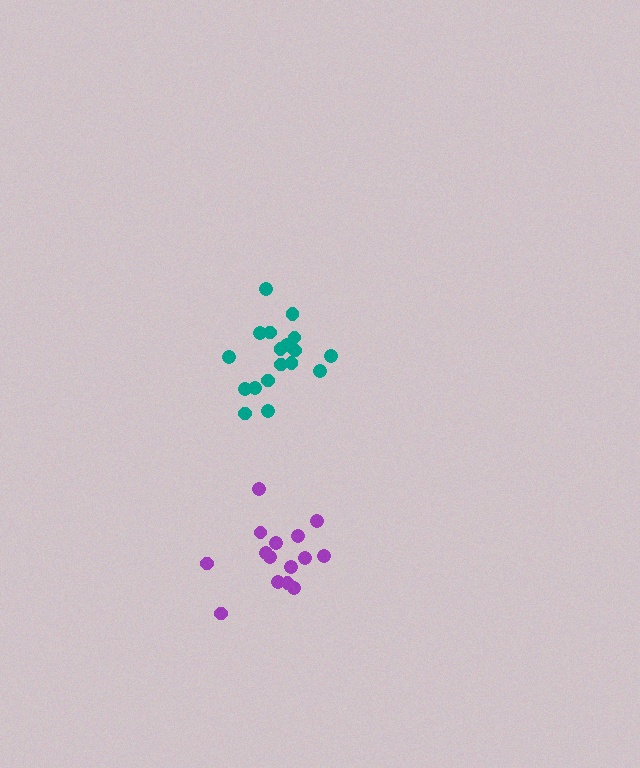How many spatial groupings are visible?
There are 2 spatial groupings.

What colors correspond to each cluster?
The clusters are colored: teal, purple.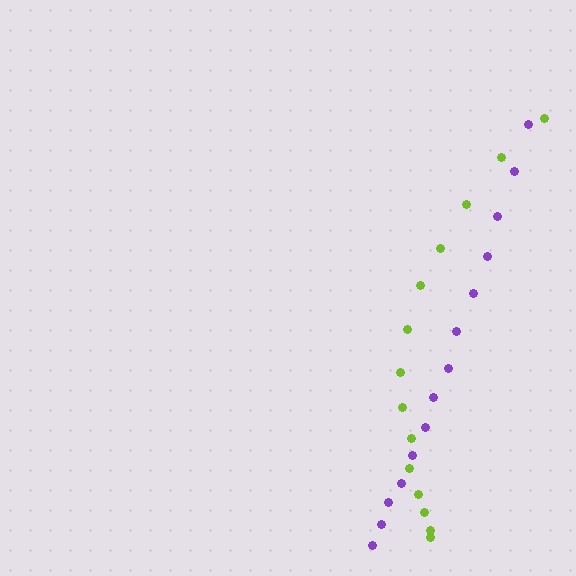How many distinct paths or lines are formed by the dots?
There are 2 distinct paths.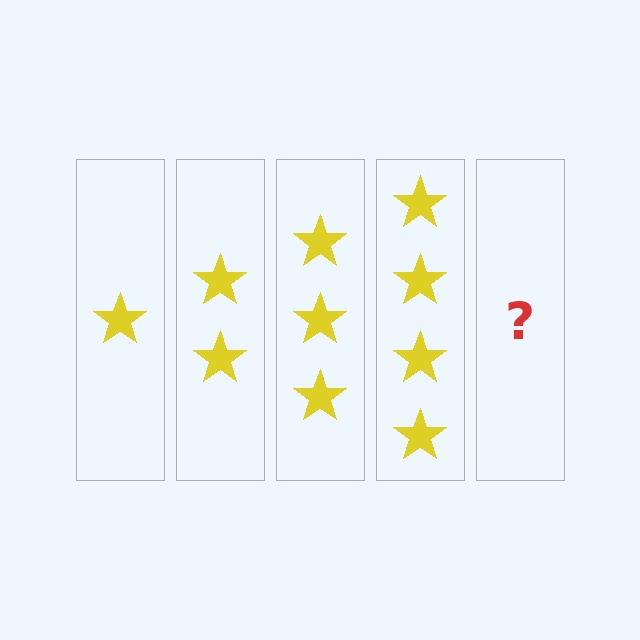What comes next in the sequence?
The next element should be 5 stars.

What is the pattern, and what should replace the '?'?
The pattern is that each step adds one more star. The '?' should be 5 stars.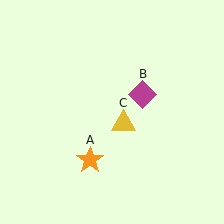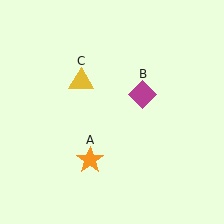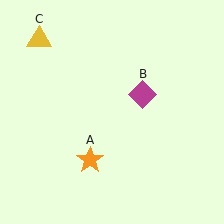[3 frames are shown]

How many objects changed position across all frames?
1 object changed position: yellow triangle (object C).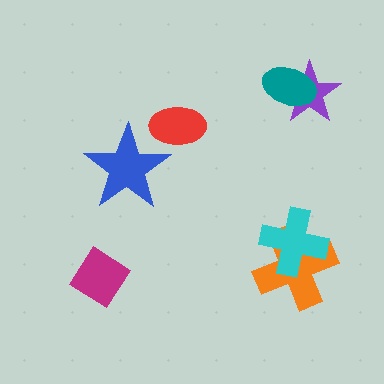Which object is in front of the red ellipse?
The blue star is in front of the red ellipse.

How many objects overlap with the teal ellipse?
1 object overlaps with the teal ellipse.